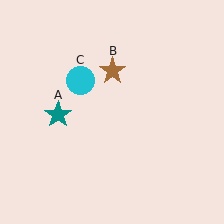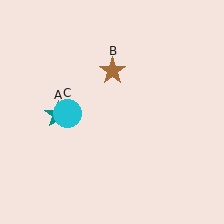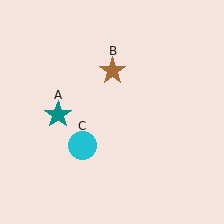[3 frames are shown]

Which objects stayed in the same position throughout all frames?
Teal star (object A) and brown star (object B) remained stationary.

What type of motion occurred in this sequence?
The cyan circle (object C) rotated counterclockwise around the center of the scene.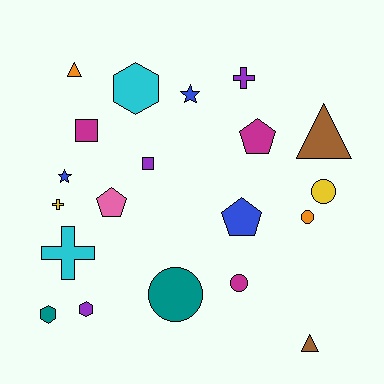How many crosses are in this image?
There are 3 crosses.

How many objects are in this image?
There are 20 objects.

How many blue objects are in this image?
There are 3 blue objects.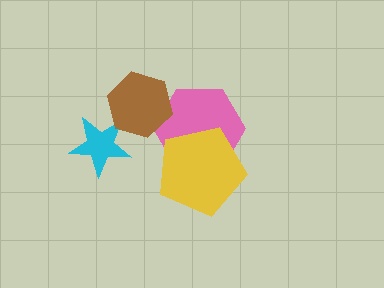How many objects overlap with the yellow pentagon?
1 object overlaps with the yellow pentagon.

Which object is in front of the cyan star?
The brown hexagon is in front of the cyan star.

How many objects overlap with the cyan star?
1 object overlaps with the cyan star.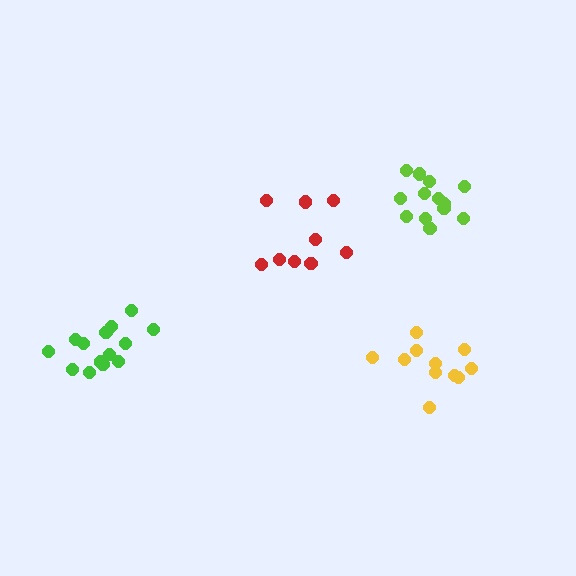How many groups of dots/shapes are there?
There are 4 groups.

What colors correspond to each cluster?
The clusters are colored: yellow, red, lime, green.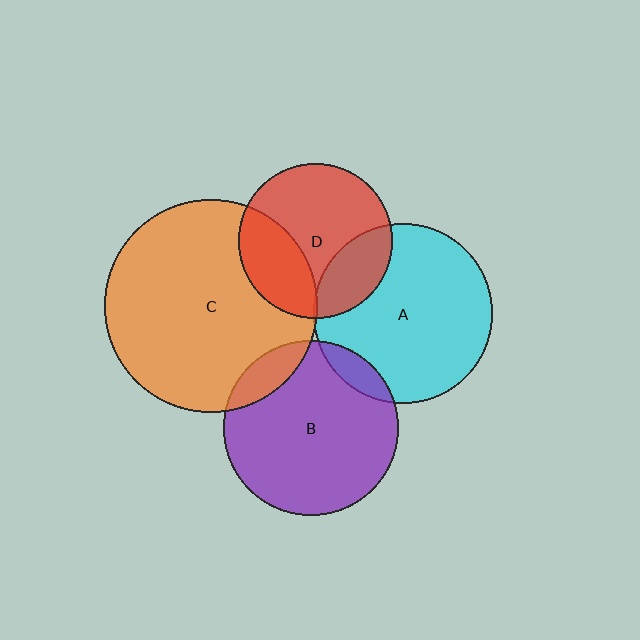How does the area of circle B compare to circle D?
Approximately 1.3 times.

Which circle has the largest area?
Circle C (orange).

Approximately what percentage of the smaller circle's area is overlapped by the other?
Approximately 5%.